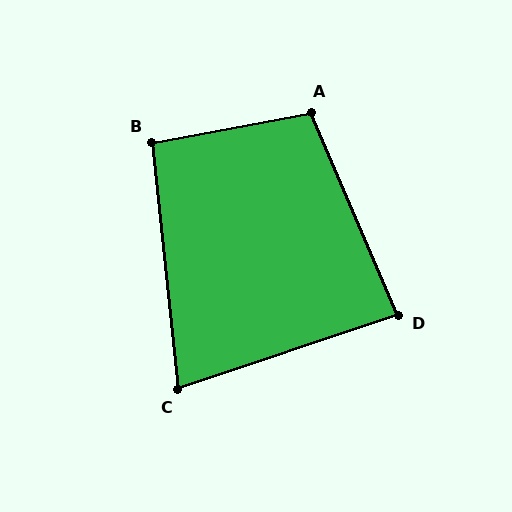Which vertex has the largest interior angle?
A, at approximately 102 degrees.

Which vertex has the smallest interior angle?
C, at approximately 78 degrees.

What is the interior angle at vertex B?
Approximately 95 degrees (approximately right).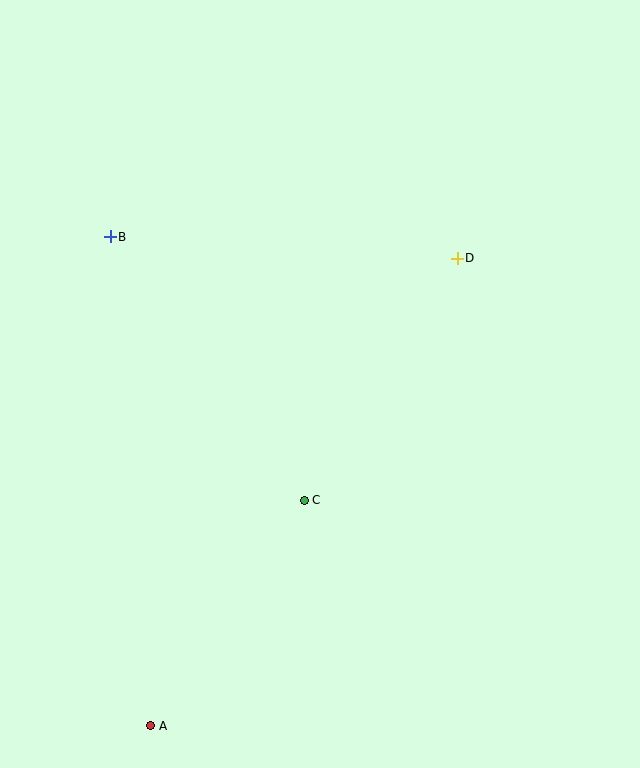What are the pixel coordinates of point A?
Point A is at (151, 726).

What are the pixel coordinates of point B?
Point B is at (110, 237).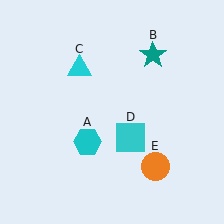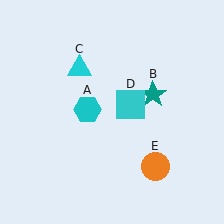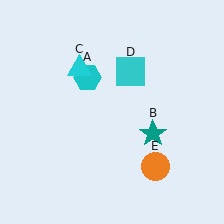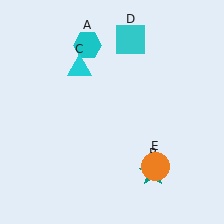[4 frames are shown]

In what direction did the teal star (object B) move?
The teal star (object B) moved down.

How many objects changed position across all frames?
3 objects changed position: cyan hexagon (object A), teal star (object B), cyan square (object D).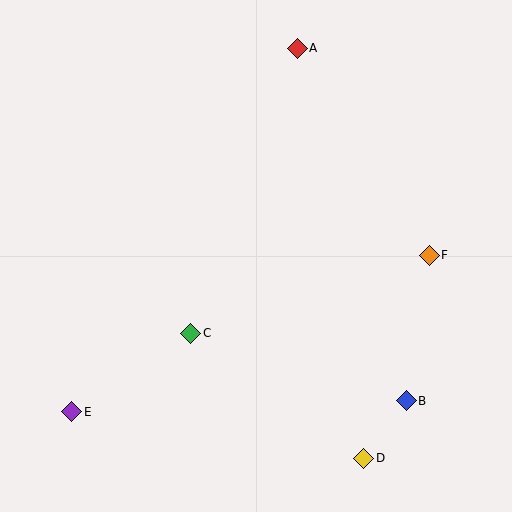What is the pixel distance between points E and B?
The distance between E and B is 335 pixels.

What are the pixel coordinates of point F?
Point F is at (429, 255).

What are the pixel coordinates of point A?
Point A is at (297, 48).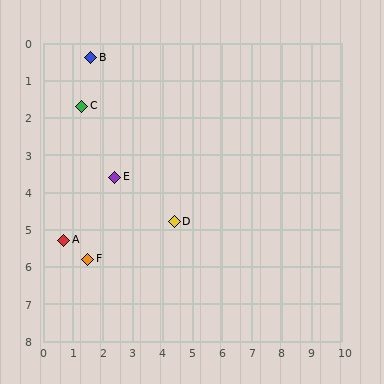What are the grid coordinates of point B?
Point B is at approximately (1.6, 0.4).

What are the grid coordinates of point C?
Point C is at approximately (1.3, 1.7).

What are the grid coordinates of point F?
Point F is at approximately (1.5, 5.8).